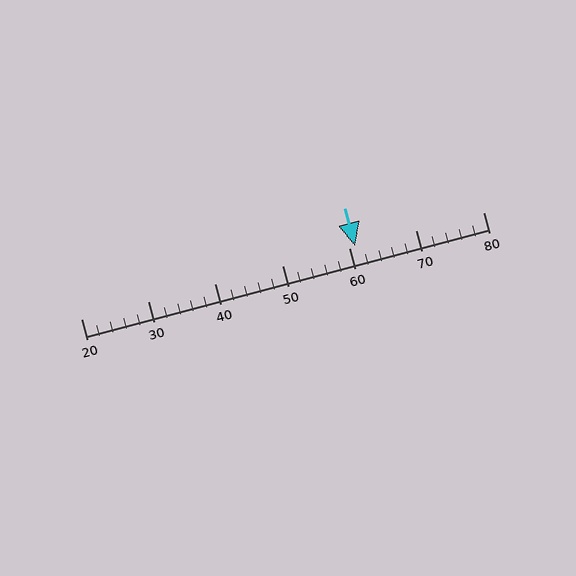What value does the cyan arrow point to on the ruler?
The cyan arrow points to approximately 61.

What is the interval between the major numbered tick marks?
The major tick marks are spaced 10 units apart.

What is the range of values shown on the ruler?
The ruler shows values from 20 to 80.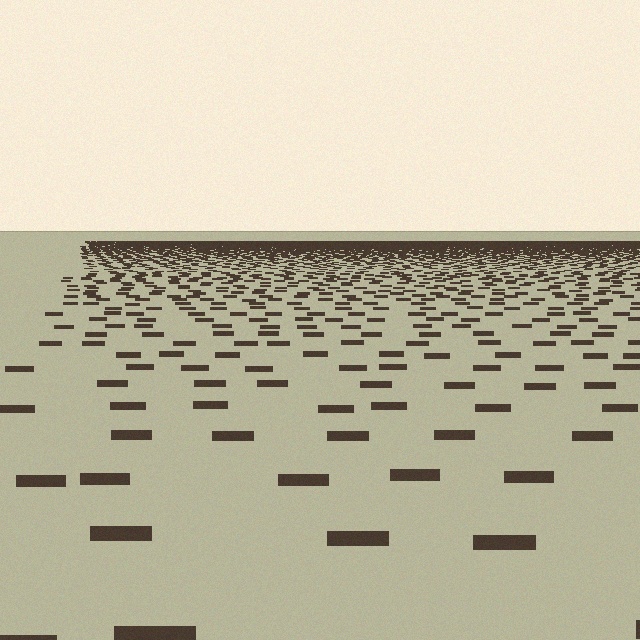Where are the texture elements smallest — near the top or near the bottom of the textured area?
Near the top.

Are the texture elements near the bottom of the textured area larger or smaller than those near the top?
Larger. Near the bottom, elements are closer to the viewer and appear at a bigger on-screen size.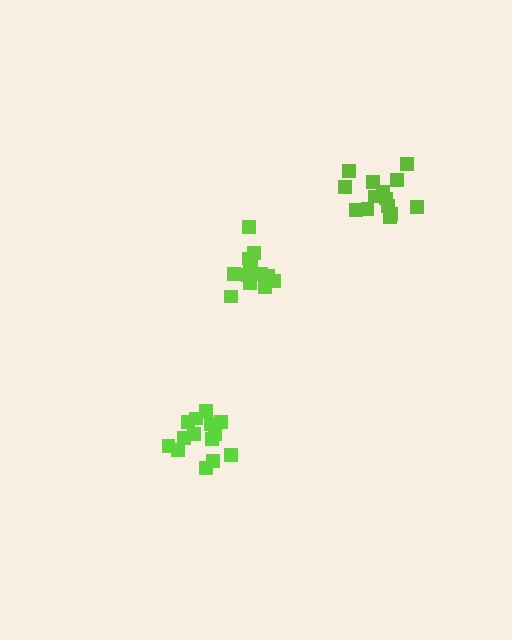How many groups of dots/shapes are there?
There are 3 groups.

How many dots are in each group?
Group 1: 13 dots, Group 2: 14 dots, Group 3: 15 dots (42 total).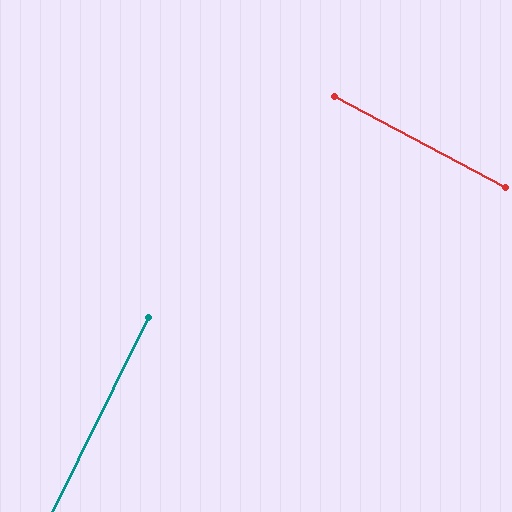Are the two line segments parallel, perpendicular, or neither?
Perpendicular — they meet at approximately 88°.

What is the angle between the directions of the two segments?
Approximately 88 degrees.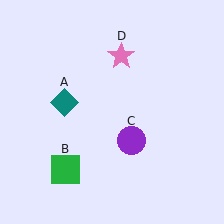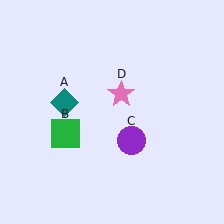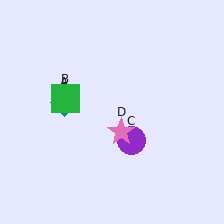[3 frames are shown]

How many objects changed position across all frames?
2 objects changed position: green square (object B), pink star (object D).